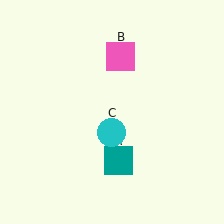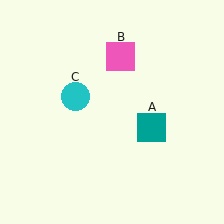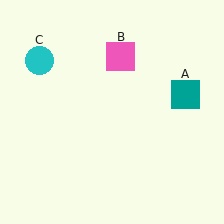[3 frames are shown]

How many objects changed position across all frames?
2 objects changed position: teal square (object A), cyan circle (object C).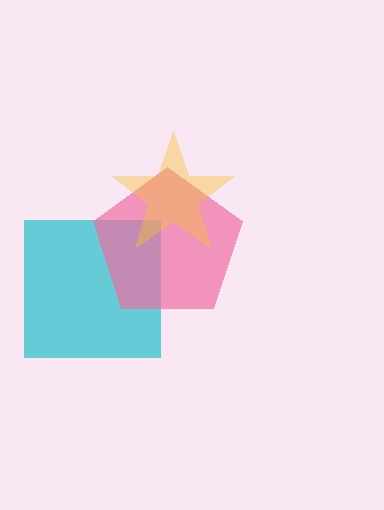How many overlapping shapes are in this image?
There are 3 overlapping shapes in the image.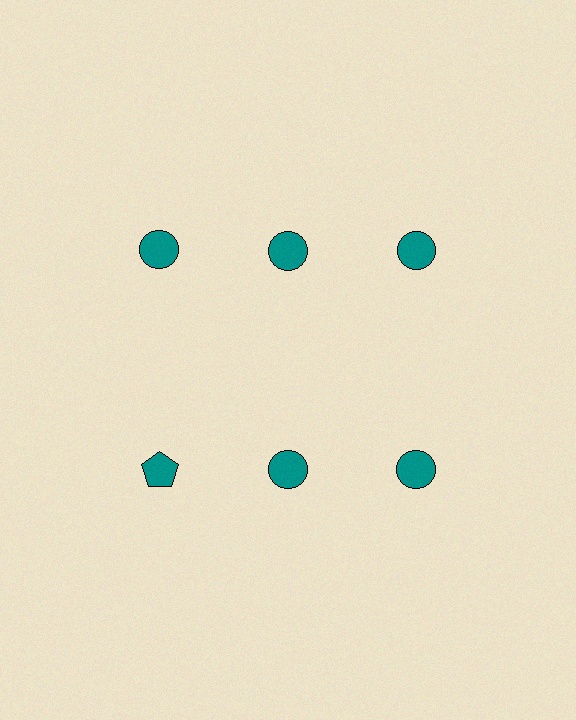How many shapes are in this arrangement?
There are 6 shapes arranged in a grid pattern.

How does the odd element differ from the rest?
It has a different shape: pentagon instead of circle.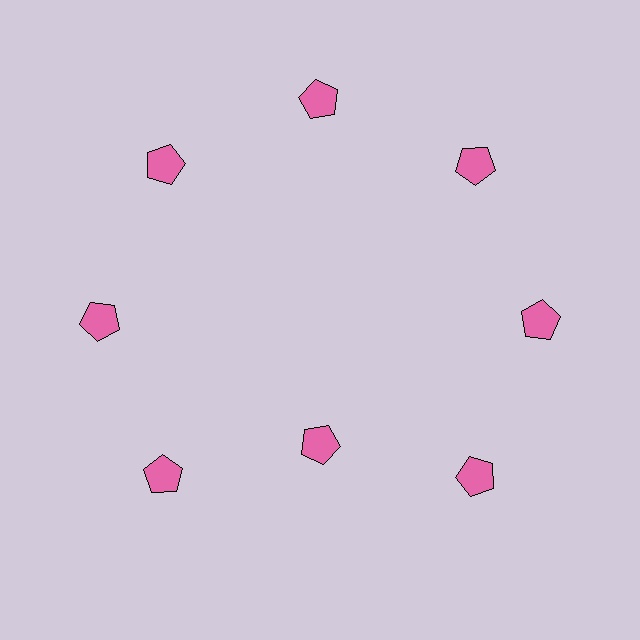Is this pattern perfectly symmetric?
No. The 8 pink pentagons are arranged in a ring, but one element near the 6 o'clock position is pulled inward toward the center, breaking the 8-fold rotational symmetry.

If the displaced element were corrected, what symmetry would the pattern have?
It would have 8-fold rotational symmetry — the pattern would map onto itself every 45 degrees.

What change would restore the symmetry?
The symmetry would be restored by moving it outward, back onto the ring so that all 8 pentagons sit at equal angles and equal distance from the center.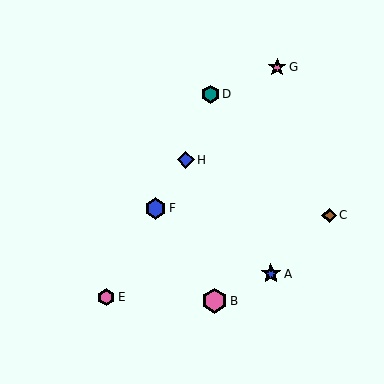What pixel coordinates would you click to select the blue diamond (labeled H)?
Click at (186, 160) to select the blue diamond H.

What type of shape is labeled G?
Shape G is a pink star.